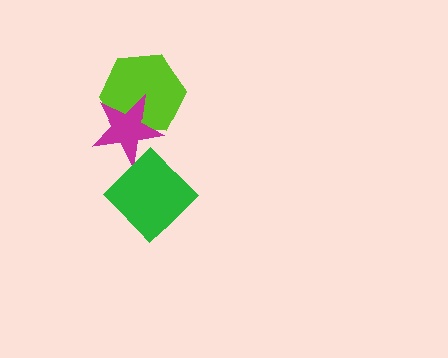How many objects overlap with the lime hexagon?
1 object overlaps with the lime hexagon.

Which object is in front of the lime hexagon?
The magenta star is in front of the lime hexagon.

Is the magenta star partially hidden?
Yes, it is partially covered by another shape.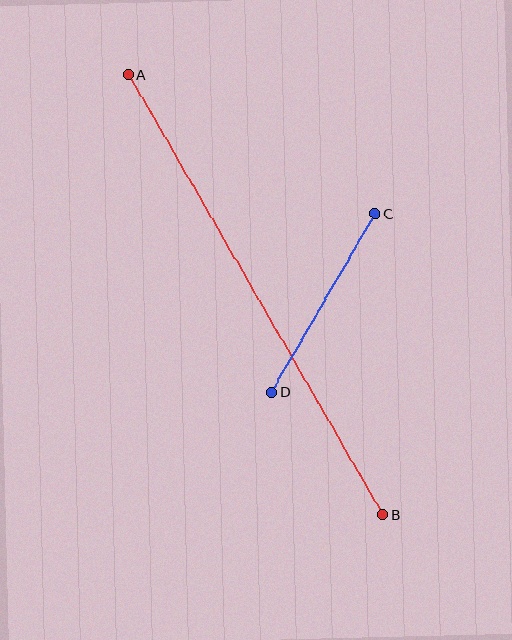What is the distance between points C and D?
The distance is approximately 206 pixels.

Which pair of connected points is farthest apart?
Points A and B are farthest apart.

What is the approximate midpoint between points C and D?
The midpoint is at approximately (323, 303) pixels.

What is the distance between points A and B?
The distance is approximately 508 pixels.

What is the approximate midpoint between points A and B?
The midpoint is at approximately (255, 295) pixels.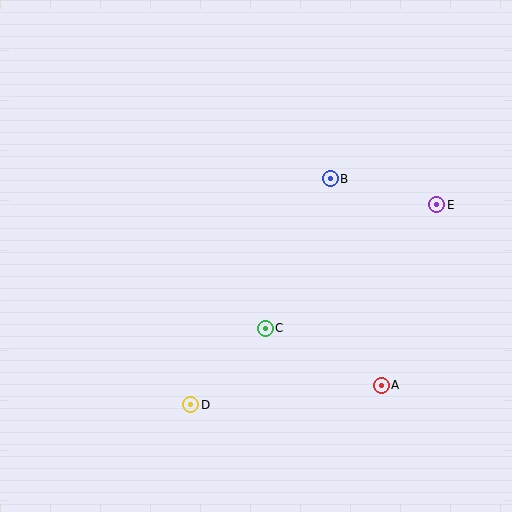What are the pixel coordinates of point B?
Point B is at (330, 179).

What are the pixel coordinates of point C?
Point C is at (265, 328).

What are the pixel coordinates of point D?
Point D is at (191, 405).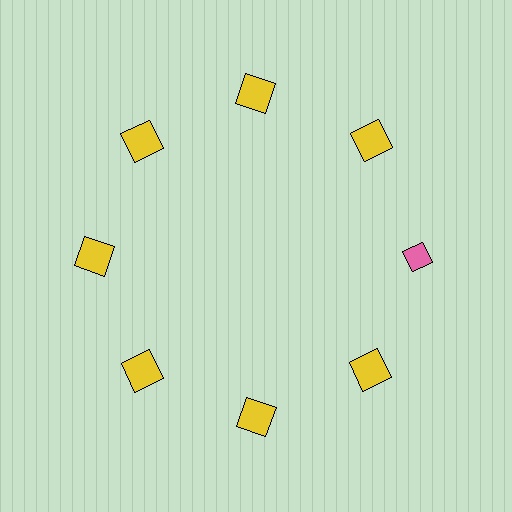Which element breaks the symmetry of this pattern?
The pink diamond at roughly the 3 o'clock position breaks the symmetry. All other shapes are yellow squares.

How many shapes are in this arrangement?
There are 8 shapes arranged in a ring pattern.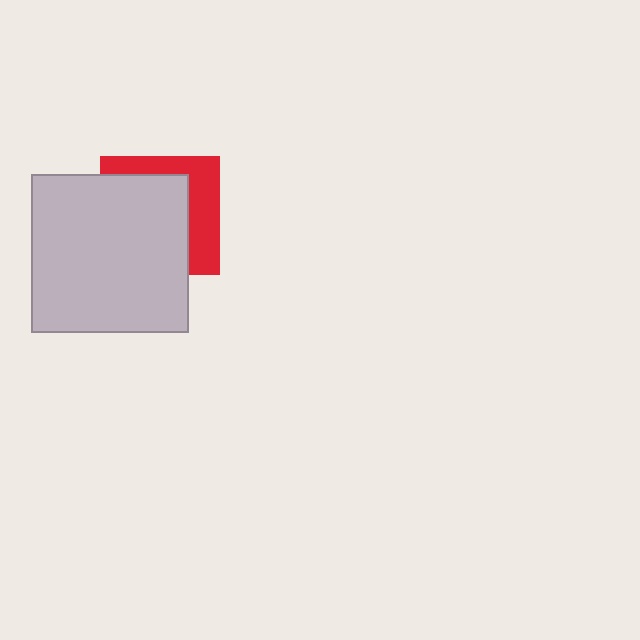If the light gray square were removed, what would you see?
You would see the complete red square.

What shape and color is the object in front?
The object in front is a light gray square.